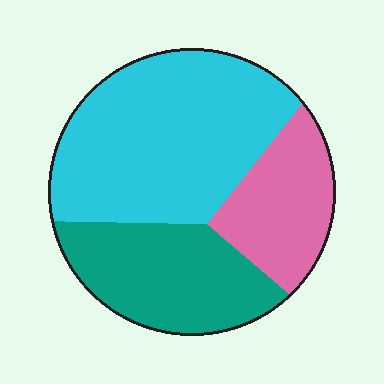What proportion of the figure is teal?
Teal covers about 30% of the figure.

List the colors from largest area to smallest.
From largest to smallest: cyan, teal, pink.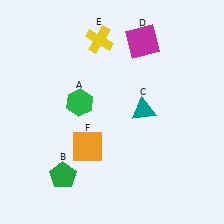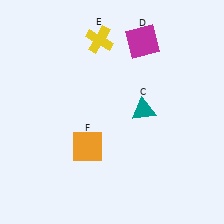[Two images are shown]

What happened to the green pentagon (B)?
The green pentagon (B) was removed in Image 2. It was in the bottom-left area of Image 1.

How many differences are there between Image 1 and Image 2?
There are 2 differences between the two images.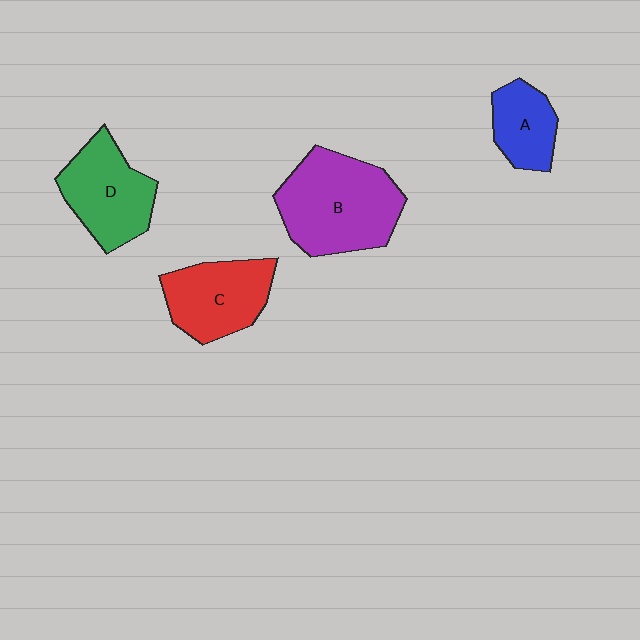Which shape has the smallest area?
Shape A (blue).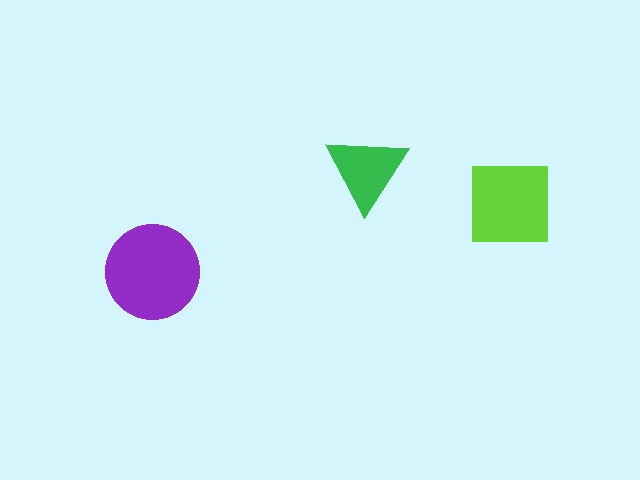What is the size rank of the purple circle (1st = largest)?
1st.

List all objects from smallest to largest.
The green triangle, the lime square, the purple circle.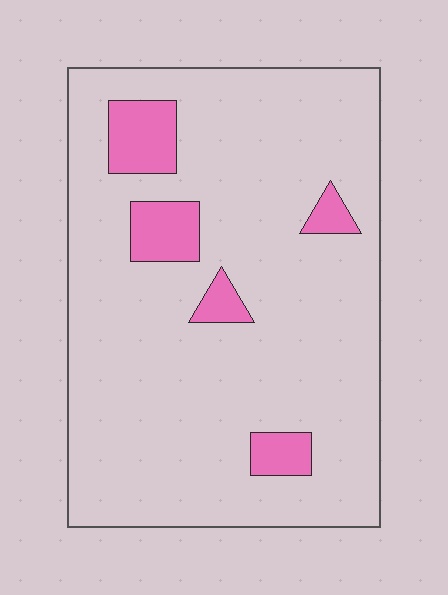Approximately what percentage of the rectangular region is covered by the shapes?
Approximately 10%.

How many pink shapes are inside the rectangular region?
5.